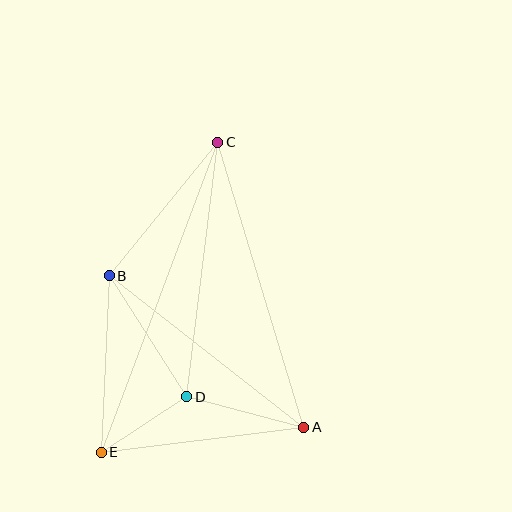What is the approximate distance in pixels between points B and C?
The distance between B and C is approximately 172 pixels.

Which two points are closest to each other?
Points D and E are closest to each other.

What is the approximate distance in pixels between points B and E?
The distance between B and E is approximately 176 pixels.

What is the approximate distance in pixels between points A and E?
The distance between A and E is approximately 204 pixels.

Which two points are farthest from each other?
Points C and E are farthest from each other.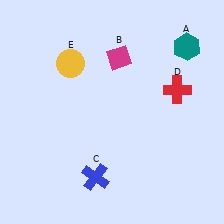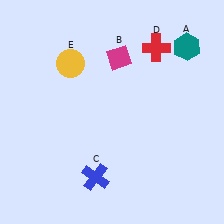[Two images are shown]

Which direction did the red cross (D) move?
The red cross (D) moved up.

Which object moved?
The red cross (D) moved up.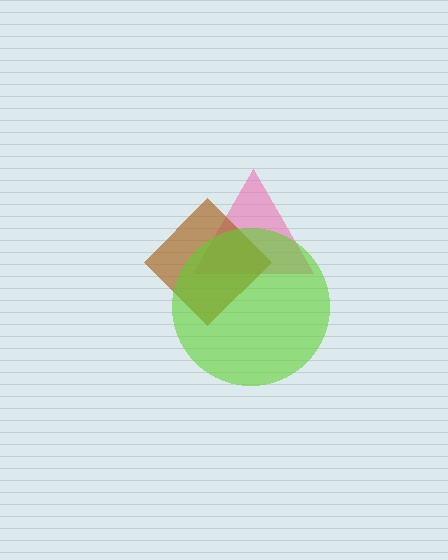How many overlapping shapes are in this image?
There are 3 overlapping shapes in the image.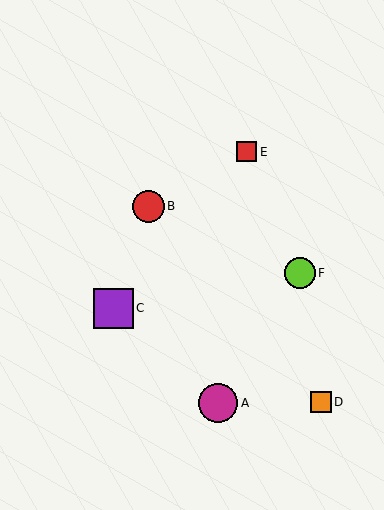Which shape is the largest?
The magenta circle (labeled A) is the largest.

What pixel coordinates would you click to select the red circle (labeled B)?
Click at (148, 206) to select the red circle B.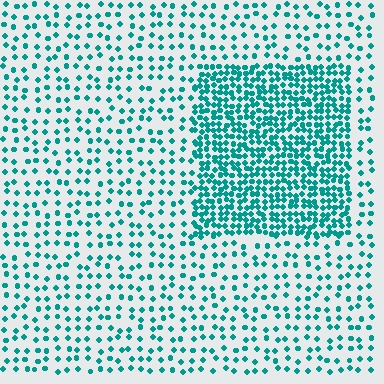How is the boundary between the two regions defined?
The boundary is defined by a change in element density (approximately 2.7x ratio). All elements are the same color, size, and shape.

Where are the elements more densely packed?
The elements are more densely packed inside the rectangle boundary.